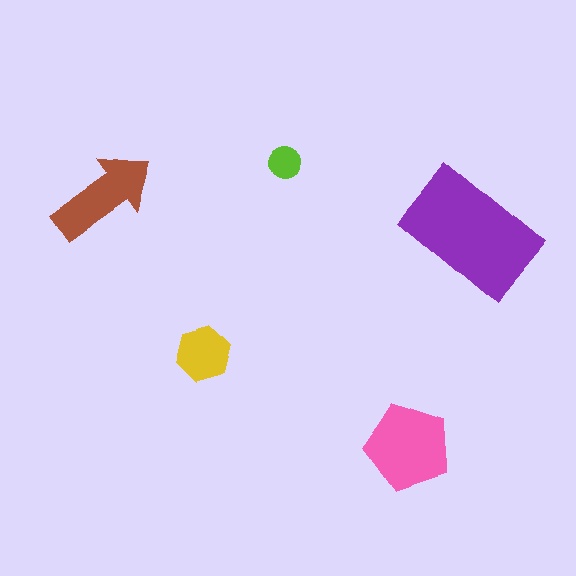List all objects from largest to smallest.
The purple rectangle, the pink pentagon, the brown arrow, the yellow hexagon, the lime circle.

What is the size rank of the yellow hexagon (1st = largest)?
4th.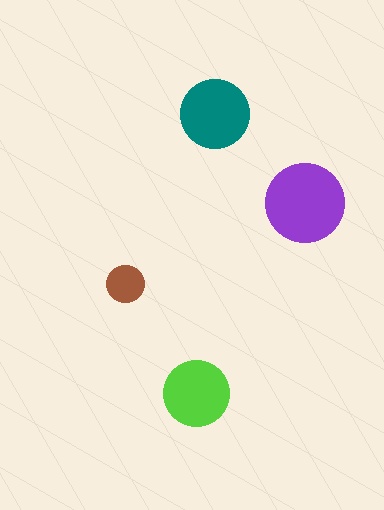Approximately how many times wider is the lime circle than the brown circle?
About 2 times wider.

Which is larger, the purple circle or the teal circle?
The purple one.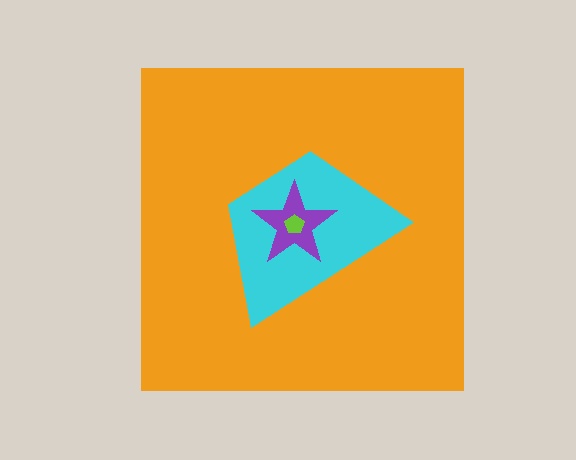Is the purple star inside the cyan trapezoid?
Yes.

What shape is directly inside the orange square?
The cyan trapezoid.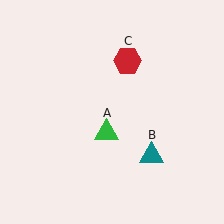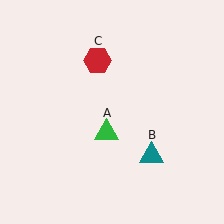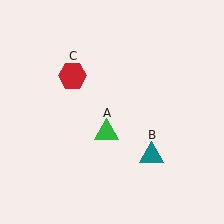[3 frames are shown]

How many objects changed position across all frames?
1 object changed position: red hexagon (object C).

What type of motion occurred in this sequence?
The red hexagon (object C) rotated counterclockwise around the center of the scene.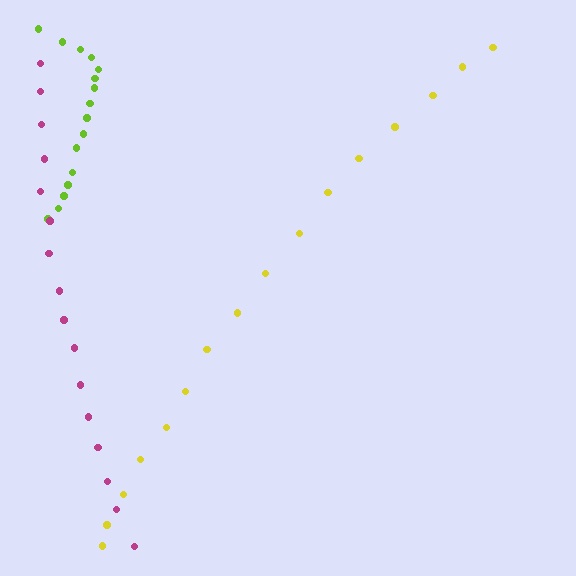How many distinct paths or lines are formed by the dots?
There are 3 distinct paths.